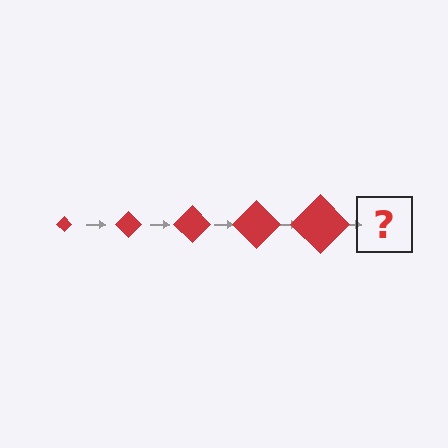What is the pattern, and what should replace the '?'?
The pattern is that the diamond gets progressively larger each step. The '?' should be a red diamond, larger than the previous one.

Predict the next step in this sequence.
The next step is a red diamond, larger than the previous one.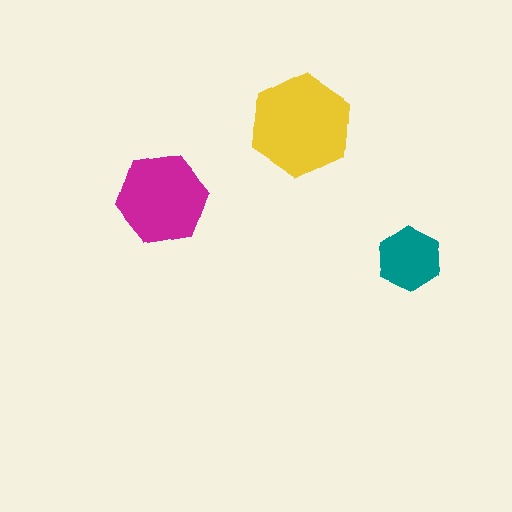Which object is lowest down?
The teal hexagon is bottommost.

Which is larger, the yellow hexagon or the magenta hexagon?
The yellow one.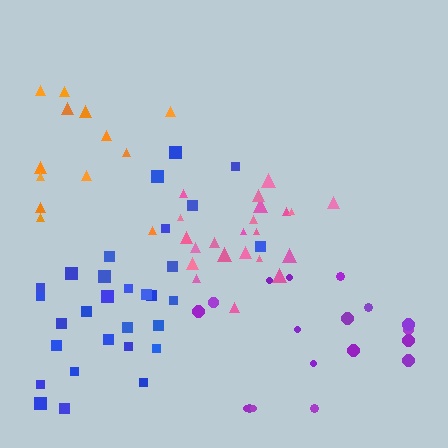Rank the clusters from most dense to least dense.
pink, blue, purple, orange.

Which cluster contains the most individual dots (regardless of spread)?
Blue (30).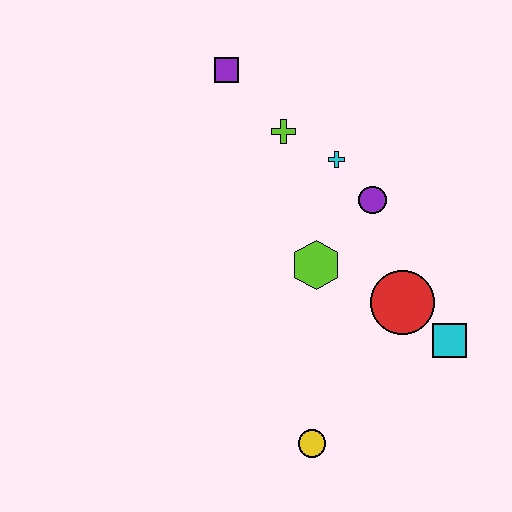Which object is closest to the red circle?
The cyan square is closest to the red circle.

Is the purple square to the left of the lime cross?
Yes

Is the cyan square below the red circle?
Yes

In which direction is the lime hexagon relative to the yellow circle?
The lime hexagon is above the yellow circle.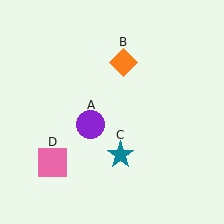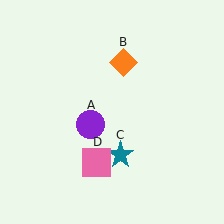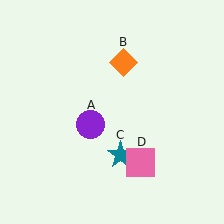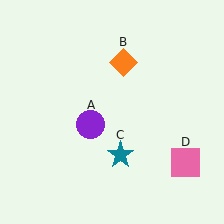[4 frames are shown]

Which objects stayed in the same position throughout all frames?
Purple circle (object A) and orange diamond (object B) and teal star (object C) remained stationary.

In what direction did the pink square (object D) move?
The pink square (object D) moved right.